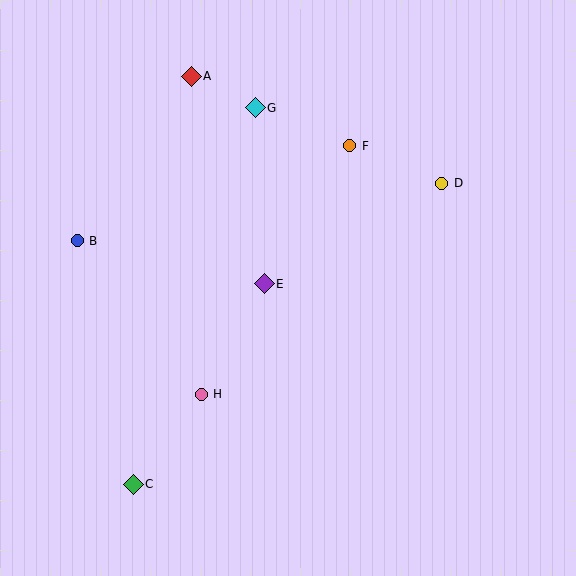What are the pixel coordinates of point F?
Point F is at (350, 146).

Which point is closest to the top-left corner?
Point A is closest to the top-left corner.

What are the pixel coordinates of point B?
Point B is at (77, 241).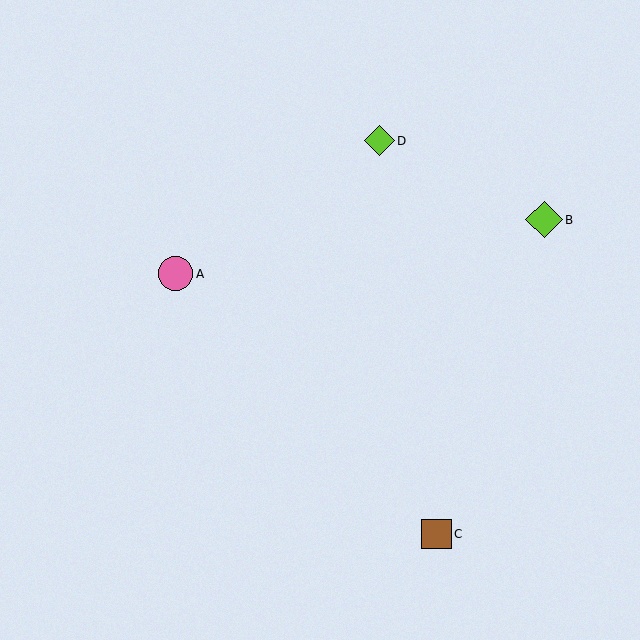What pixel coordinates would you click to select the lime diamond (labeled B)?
Click at (544, 220) to select the lime diamond B.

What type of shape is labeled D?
Shape D is a lime diamond.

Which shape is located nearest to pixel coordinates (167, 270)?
The pink circle (labeled A) at (176, 274) is nearest to that location.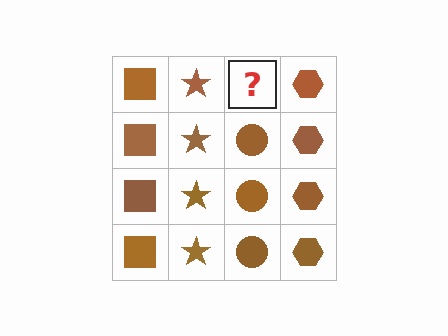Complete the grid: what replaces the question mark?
The question mark should be replaced with a brown circle.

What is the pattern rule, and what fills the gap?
The rule is that each column has a consistent shape. The gap should be filled with a brown circle.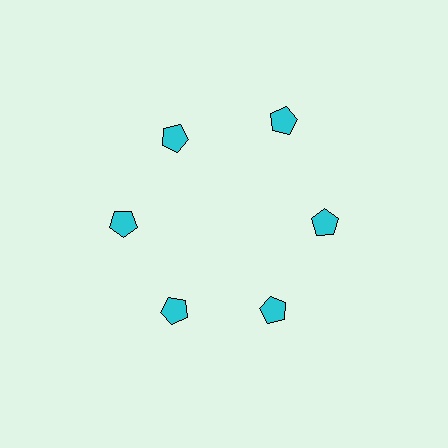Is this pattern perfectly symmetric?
No. The 6 cyan pentagons are arranged in a ring, but one element near the 1 o'clock position is pushed outward from the center, breaking the 6-fold rotational symmetry.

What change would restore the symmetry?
The symmetry would be restored by moving it inward, back onto the ring so that all 6 pentagons sit at equal angles and equal distance from the center.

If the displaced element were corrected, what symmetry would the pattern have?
It would have 6-fold rotational symmetry — the pattern would map onto itself every 60 degrees.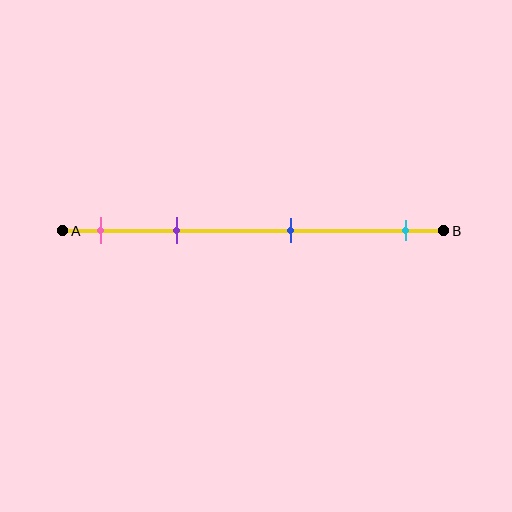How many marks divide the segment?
There are 4 marks dividing the segment.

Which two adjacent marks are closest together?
The pink and purple marks are the closest adjacent pair.